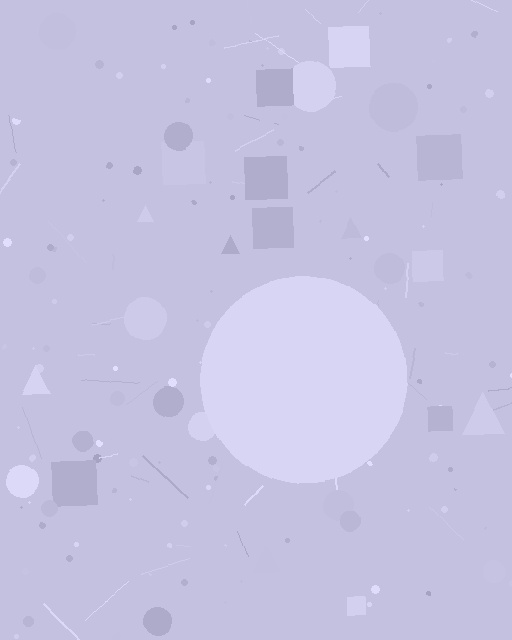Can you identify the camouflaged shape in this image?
The camouflaged shape is a circle.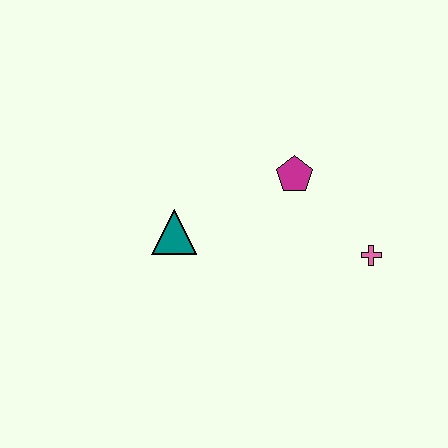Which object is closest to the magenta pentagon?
The pink cross is closest to the magenta pentagon.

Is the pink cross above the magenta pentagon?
No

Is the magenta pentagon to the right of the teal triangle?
Yes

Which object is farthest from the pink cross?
The teal triangle is farthest from the pink cross.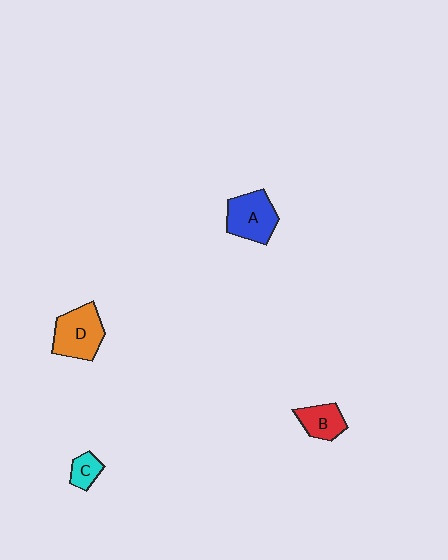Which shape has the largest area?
Shape D (orange).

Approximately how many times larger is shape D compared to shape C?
Approximately 2.6 times.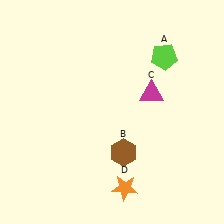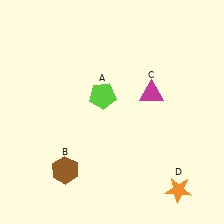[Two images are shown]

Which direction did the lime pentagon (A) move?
The lime pentagon (A) moved left.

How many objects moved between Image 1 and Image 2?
3 objects moved between the two images.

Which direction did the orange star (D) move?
The orange star (D) moved right.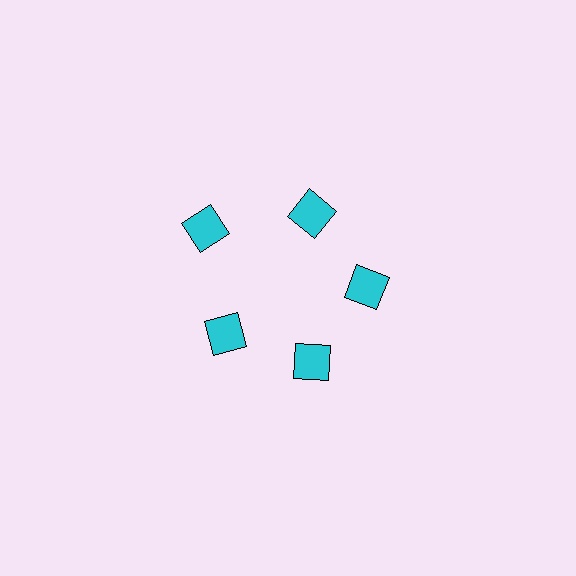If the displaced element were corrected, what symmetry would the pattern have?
It would have 5-fold rotational symmetry — the pattern would map onto itself every 72 degrees.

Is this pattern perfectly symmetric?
No. The 5 cyan squares are arranged in a ring, but one element near the 10 o'clock position is pushed outward from the center, breaking the 5-fold rotational symmetry.